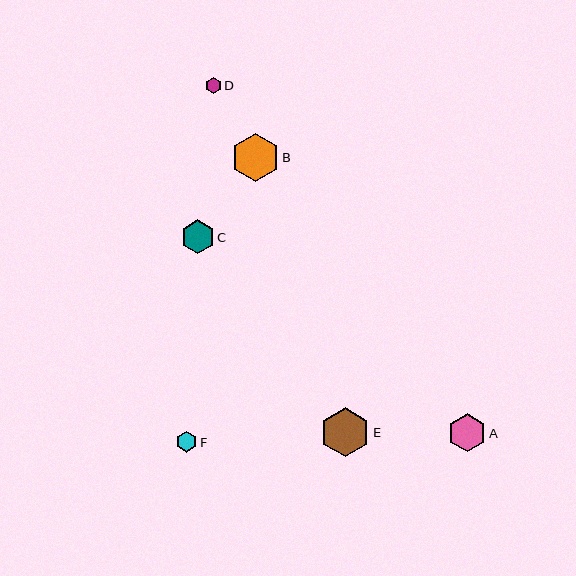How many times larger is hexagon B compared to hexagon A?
Hexagon B is approximately 1.3 times the size of hexagon A.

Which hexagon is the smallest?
Hexagon D is the smallest with a size of approximately 16 pixels.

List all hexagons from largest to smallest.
From largest to smallest: E, B, A, C, F, D.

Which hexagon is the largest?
Hexagon E is the largest with a size of approximately 49 pixels.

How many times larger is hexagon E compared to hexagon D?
Hexagon E is approximately 3.0 times the size of hexagon D.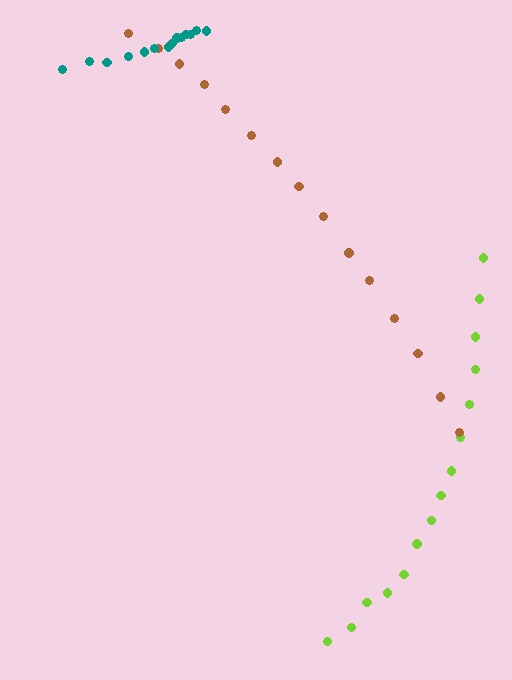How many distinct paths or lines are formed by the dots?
There are 3 distinct paths.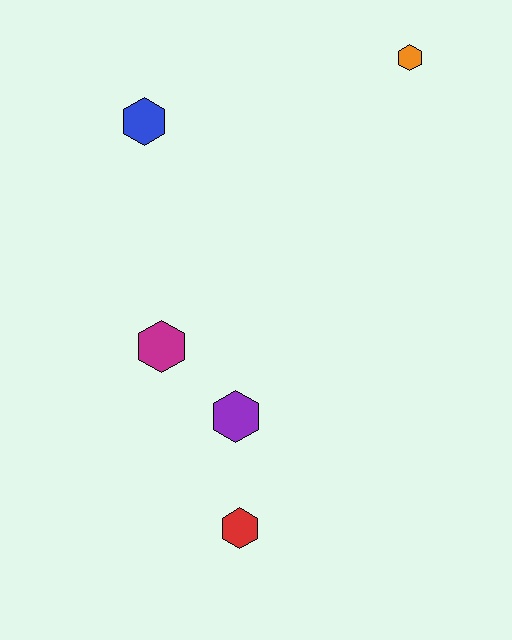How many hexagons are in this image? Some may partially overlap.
There are 5 hexagons.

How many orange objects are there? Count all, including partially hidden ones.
There is 1 orange object.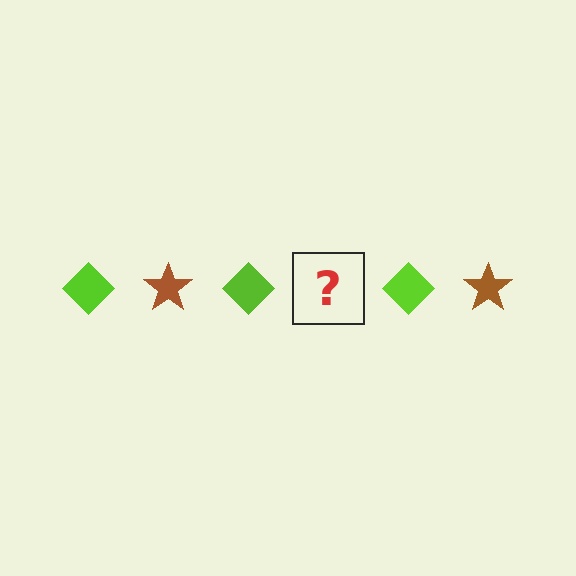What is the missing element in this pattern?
The missing element is a brown star.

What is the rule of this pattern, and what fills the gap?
The rule is that the pattern alternates between lime diamond and brown star. The gap should be filled with a brown star.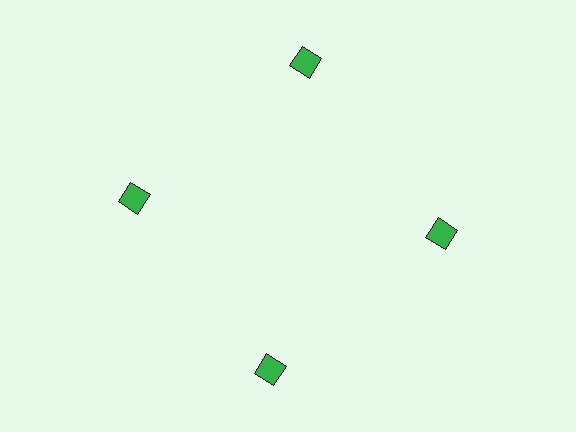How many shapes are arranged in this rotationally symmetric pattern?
There are 4 shapes, arranged in 4 groups of 1.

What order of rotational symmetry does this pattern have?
This pattern has 4-fold rotational symmetry.